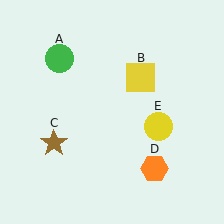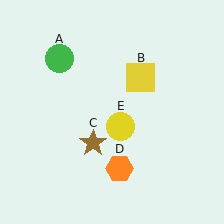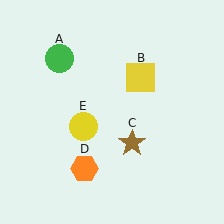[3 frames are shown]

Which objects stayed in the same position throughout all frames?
Green circle (object A) and yellow square (object B) remained stationary.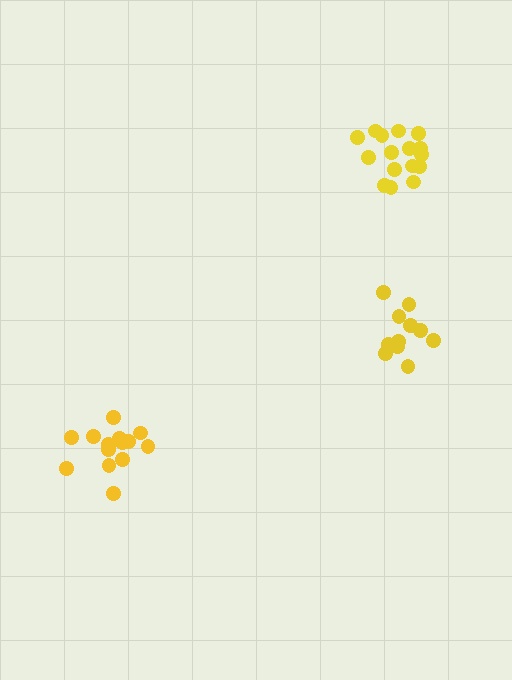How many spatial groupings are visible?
There are 3 spatial groupings.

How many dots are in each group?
Group 1: 14 dots, Group 2: 16 dots, Group 3: 11 dots (41 total).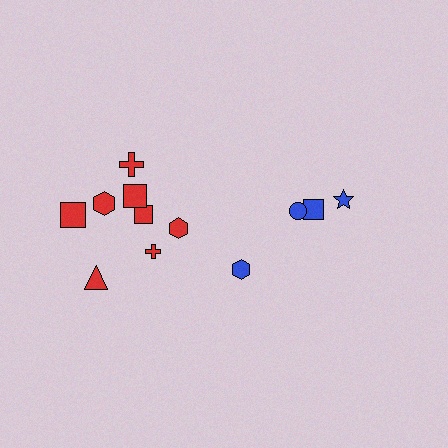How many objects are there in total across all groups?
There are 12 objects.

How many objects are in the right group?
There are 4 objects.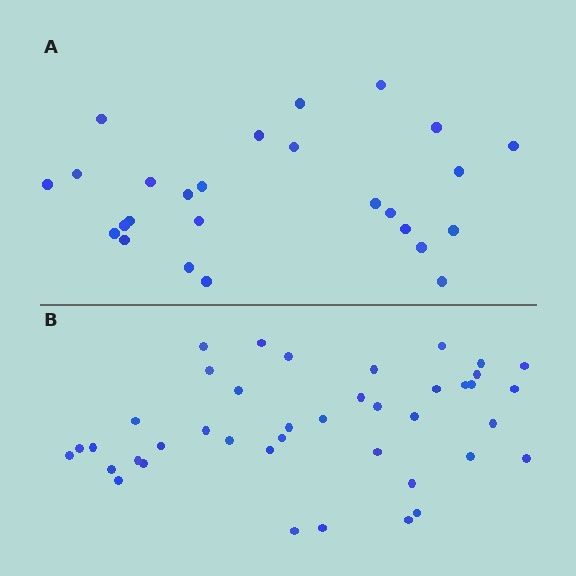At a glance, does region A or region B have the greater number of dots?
Region B (the bottom region) has more dots.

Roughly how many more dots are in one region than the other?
Region B has approximately 15 more dots than region A.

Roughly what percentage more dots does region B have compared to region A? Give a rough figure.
About 60% more.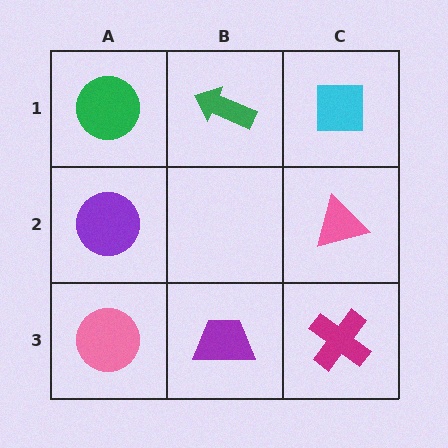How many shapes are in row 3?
3 shapes.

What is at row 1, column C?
A cyan square.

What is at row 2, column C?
A pink triangle.